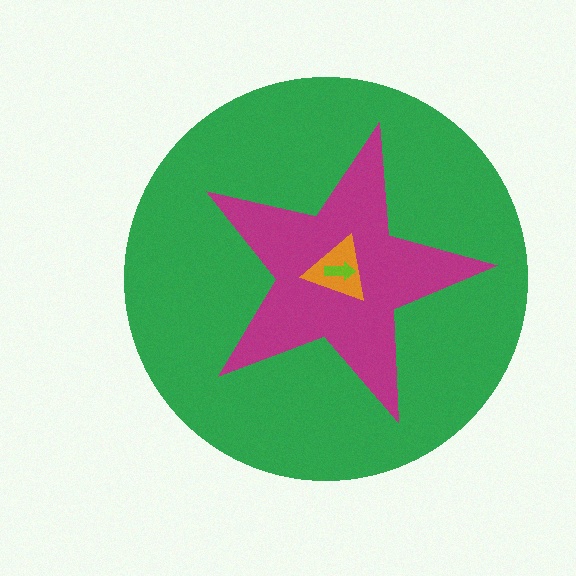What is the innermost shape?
The lime arrow.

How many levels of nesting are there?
4.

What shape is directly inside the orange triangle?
The lime arrow.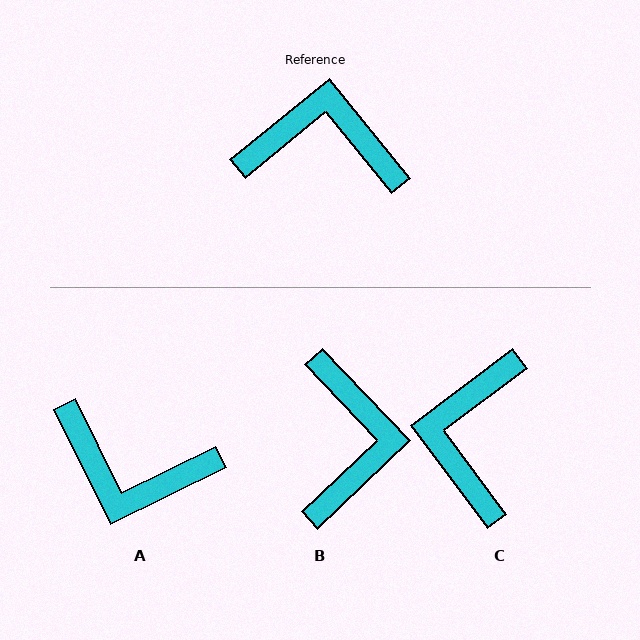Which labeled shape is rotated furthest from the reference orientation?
A, about 167 degrees away.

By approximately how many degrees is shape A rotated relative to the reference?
Approximately 167 degrees counter-clockwise.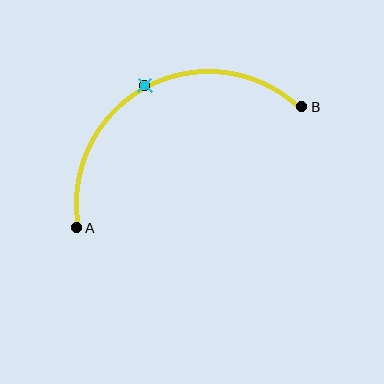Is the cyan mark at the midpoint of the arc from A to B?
Yes. The cyan mark lies on the arc at equal arc-length from both A and B — it is the arc midpoint.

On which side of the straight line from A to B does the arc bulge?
The arc bulges above the straight line connecting A and B.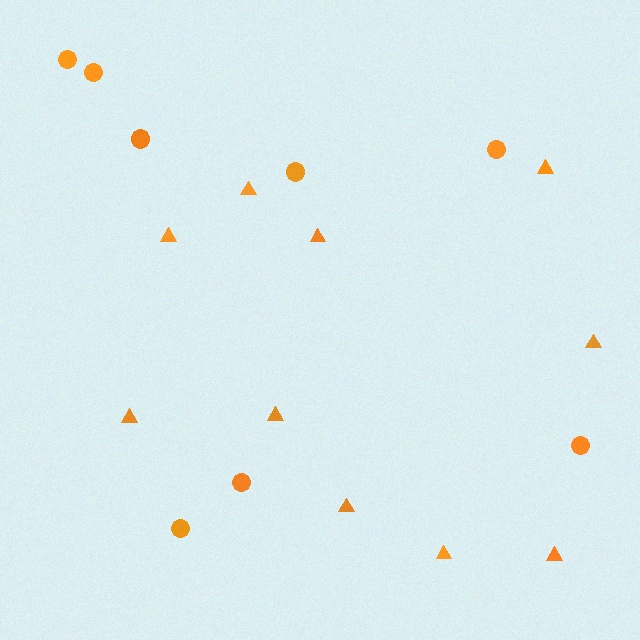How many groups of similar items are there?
There are 2 groups: one group of circles (8) and one group of triangles (10).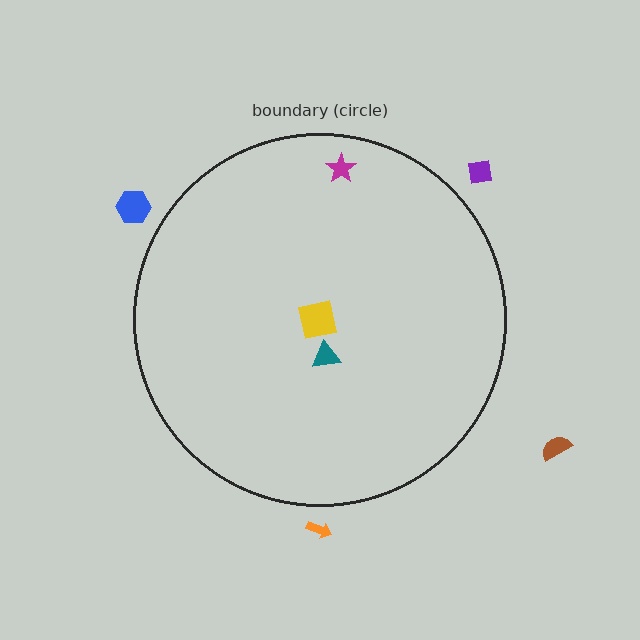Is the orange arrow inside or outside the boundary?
Outside.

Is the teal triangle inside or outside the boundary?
Inside.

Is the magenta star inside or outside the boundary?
Inside.